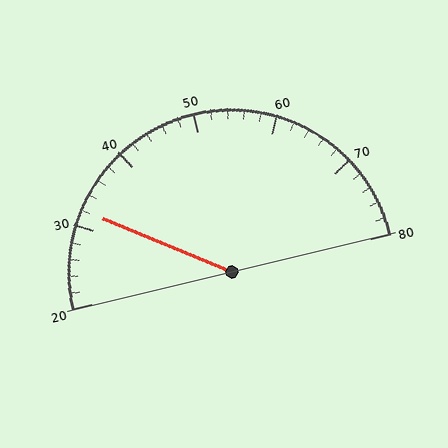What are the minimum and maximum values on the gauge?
The gauge ranges from 20 to 80.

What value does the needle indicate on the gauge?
The needle indicates approximately 32.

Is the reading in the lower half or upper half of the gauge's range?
The reading is in the lower half of the range (20 to 80).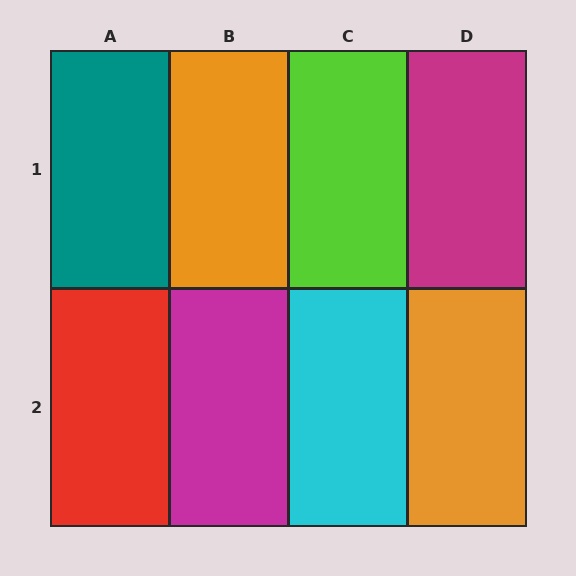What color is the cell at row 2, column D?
Orange.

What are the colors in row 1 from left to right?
Teal, orange, lime, magenta.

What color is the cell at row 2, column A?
Red.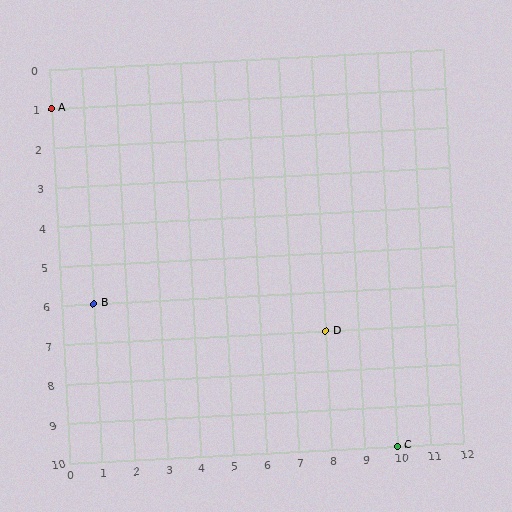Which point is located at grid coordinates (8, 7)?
Point D is at (8, 7).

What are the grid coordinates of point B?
Point B is at grid coordinates (1, 6).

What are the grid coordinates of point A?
Point A is at grid coordinates (0, 1).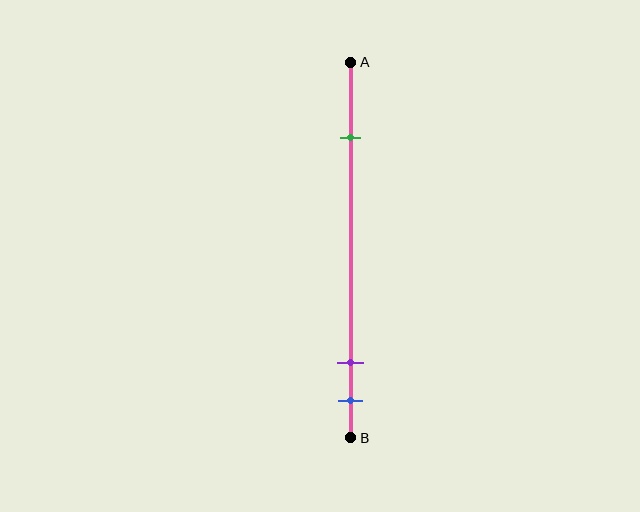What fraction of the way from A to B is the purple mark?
The purple mark is approximately 80% (0.8) of the way from A to B.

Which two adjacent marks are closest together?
The purple and blue marks are the closest adjacent pair.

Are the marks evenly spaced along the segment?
No, the marks are not evenly spaced.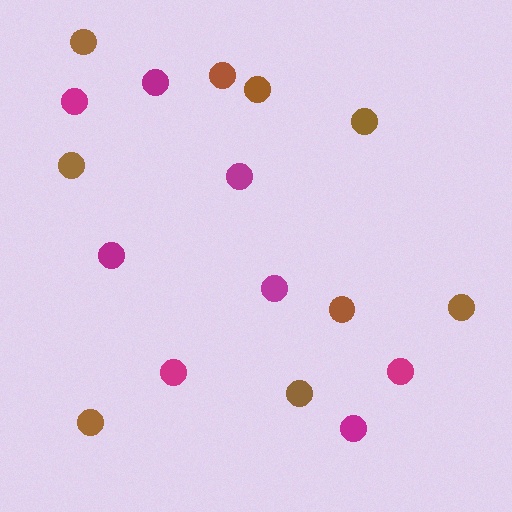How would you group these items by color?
There are 2 groups: one group of brown circles (9) and one group of magenta circles (8).